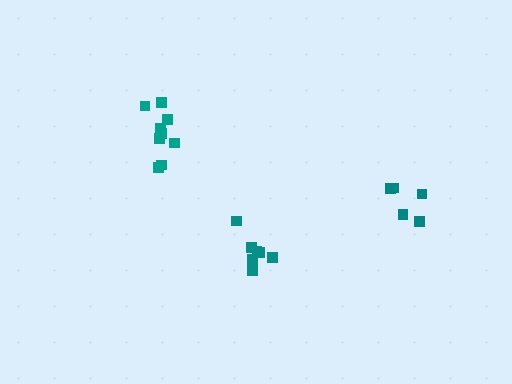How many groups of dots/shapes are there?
There are 3 groups.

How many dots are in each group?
Group 1: 7 dots, Group 2: 9 dots, Group 3: 5 dots (21 total).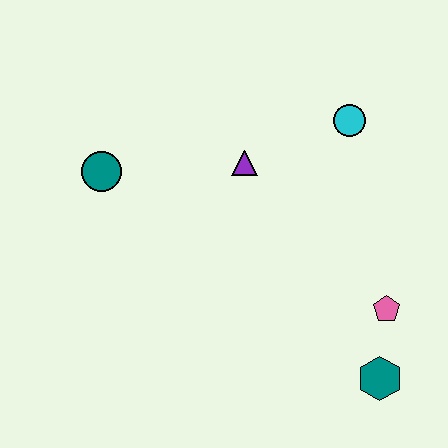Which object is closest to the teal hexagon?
The pink pentagon is closest to the teal hexagon.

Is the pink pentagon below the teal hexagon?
No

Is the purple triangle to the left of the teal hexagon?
Yes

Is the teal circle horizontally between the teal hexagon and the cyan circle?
No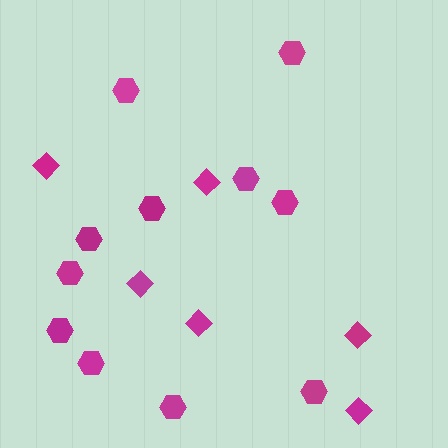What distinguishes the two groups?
There are 2 groups: one group of hexagons (11) and one group of diamonds (6).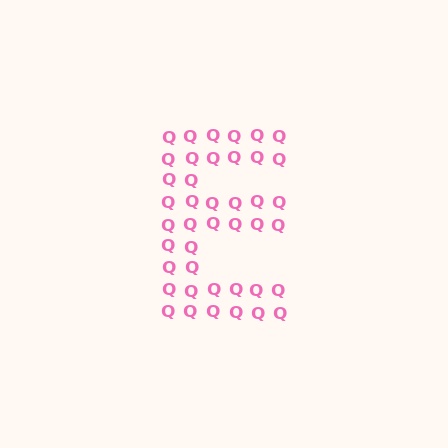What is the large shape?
The large shape is the letter E.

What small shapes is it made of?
It is made of small letter Q's.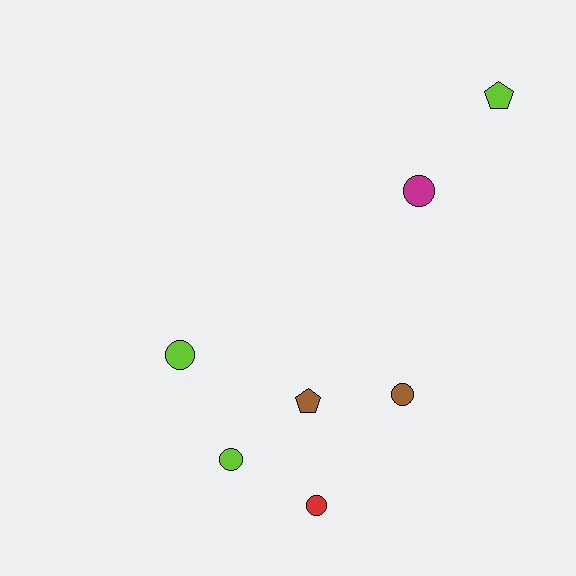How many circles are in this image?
There are 5 circles.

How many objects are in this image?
There are 7 objects.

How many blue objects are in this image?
There are no blue objects.